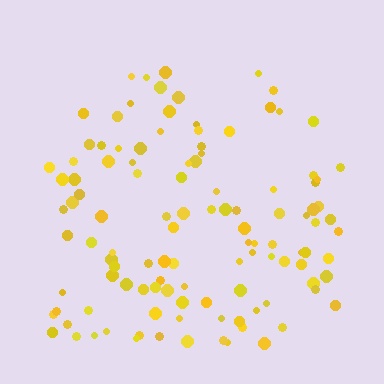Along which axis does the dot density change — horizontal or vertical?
Vertical.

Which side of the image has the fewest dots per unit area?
The top.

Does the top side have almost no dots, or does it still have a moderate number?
Still a moderate number, just noticeably fewer than the bottom.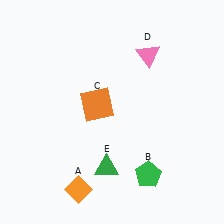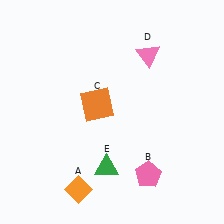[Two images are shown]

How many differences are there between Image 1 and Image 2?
There is 1 difference between the two images.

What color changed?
The pentagon (B) changed from green in Image 1 to pink in Image 2.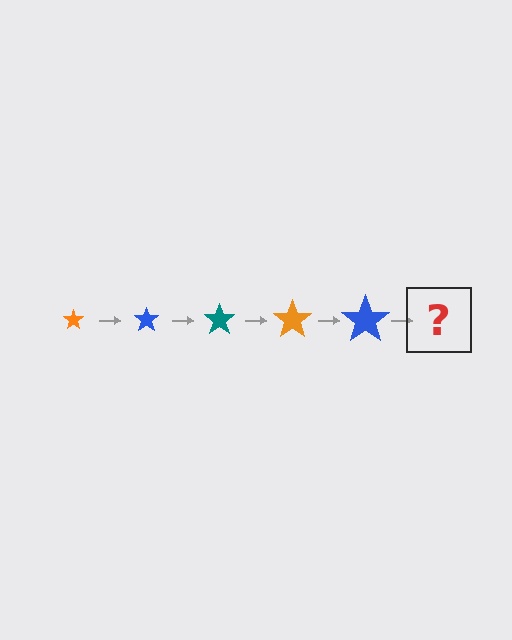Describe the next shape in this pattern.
It should be a teal star, larger than the previous one.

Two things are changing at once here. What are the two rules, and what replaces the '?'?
The two rules are that the star grows larger each step and the color cycles through orange, blue, and teal. The '?' should be a teal star, larger than the previous one.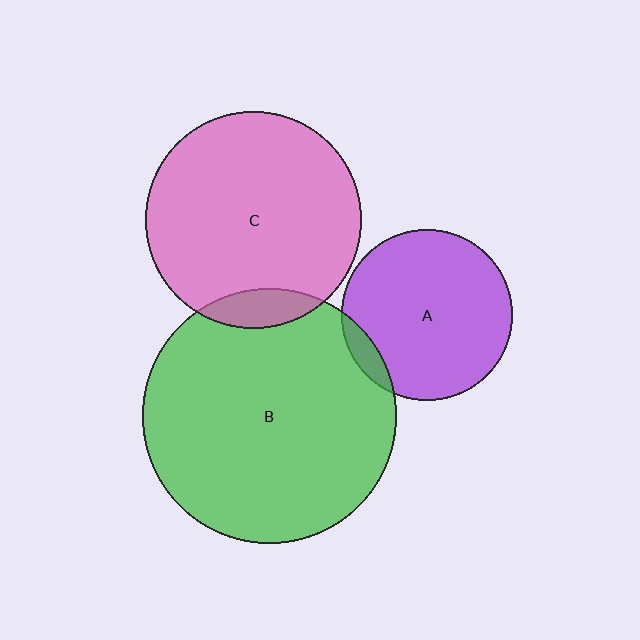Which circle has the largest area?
Circle B (green).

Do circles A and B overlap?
Yes.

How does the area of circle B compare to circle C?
Approximately 1.4 times.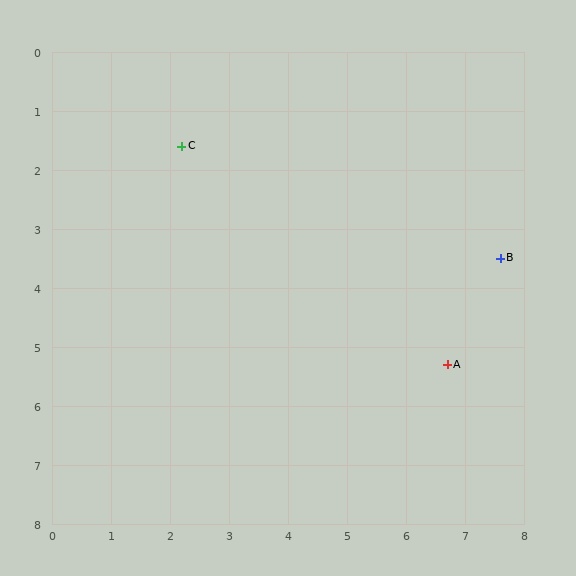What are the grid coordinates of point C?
Point C is at approximately (2.2, 1.6).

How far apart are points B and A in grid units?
Points B and A are about 2.0 grid units apart.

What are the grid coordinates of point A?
Point A is at approximately (6.7, 5.3).